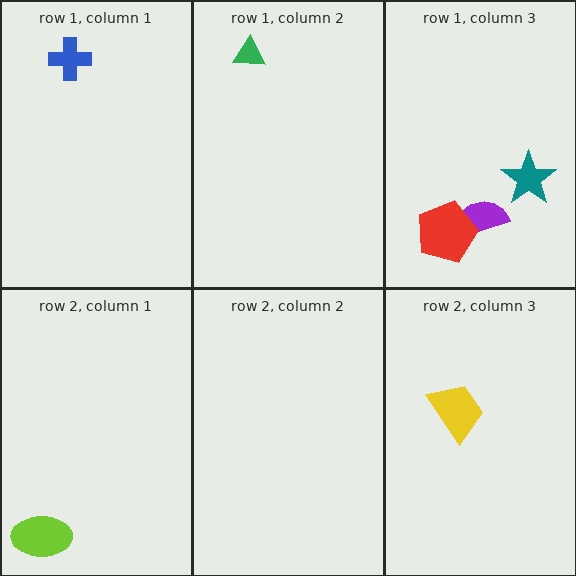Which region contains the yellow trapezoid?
The row 2, column 3 region.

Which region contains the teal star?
The row 1, column 3 region.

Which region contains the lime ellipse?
The row 2, column 1 region.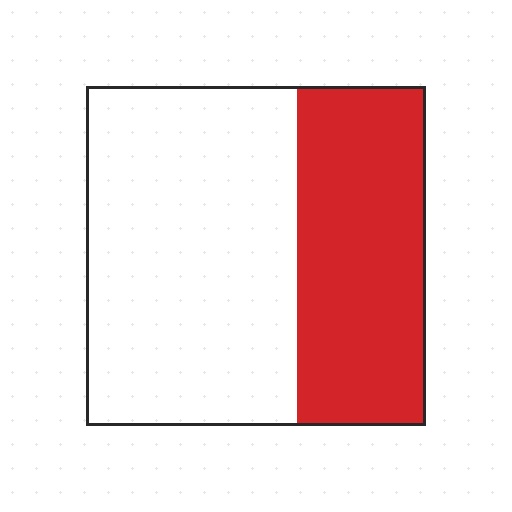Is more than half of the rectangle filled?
No.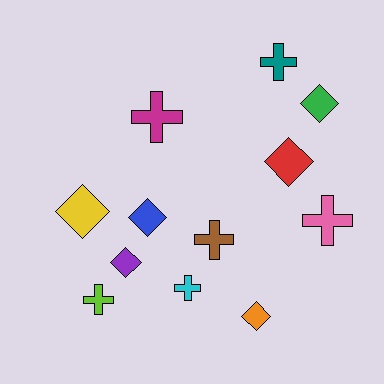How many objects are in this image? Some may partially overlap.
There are 12 objects.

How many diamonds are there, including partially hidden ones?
There are 6 diamonds.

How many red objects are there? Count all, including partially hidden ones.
There is 1 red object.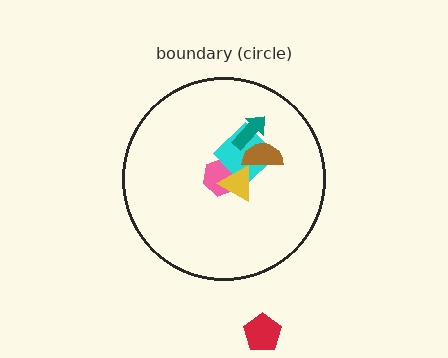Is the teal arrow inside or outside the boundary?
Inside.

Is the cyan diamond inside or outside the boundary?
Inside.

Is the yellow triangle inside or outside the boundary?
Inside.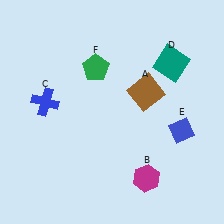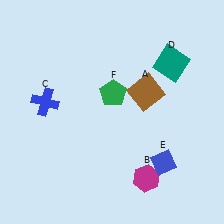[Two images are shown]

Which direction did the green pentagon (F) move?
The green pentagon (F) moved down.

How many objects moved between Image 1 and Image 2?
2 objects moved between the two images.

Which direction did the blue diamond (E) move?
The blue diamond (E) moved down.